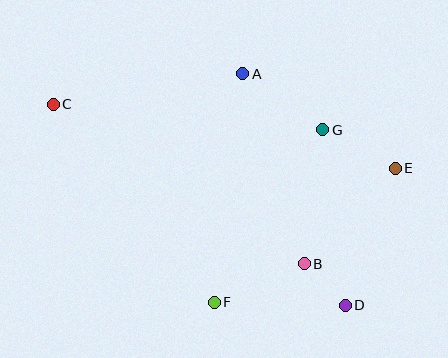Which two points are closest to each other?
Points B and D are closest to each other.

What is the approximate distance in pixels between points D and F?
The distance between D and F is approximately 131 pixels.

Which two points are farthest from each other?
Points C and D are farthest from each other.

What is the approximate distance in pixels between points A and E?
The distance between A and E is approximately 179 pixels.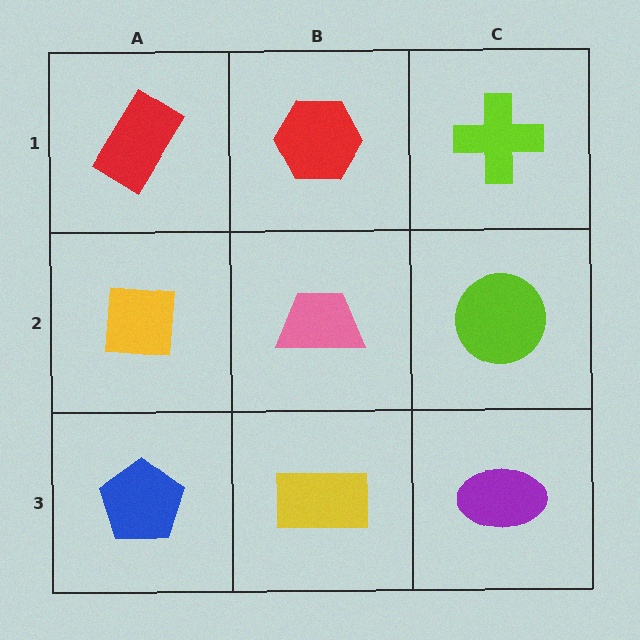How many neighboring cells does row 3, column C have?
2.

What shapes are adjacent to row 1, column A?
A yellow square (row 2, column A), a red hexagon (row 1, column B).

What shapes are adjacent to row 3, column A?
A yellow square (row 2, column A), a yellow rectangle (row 3, column B).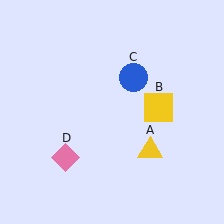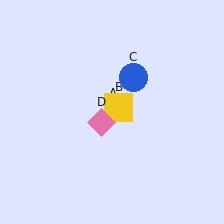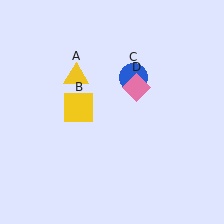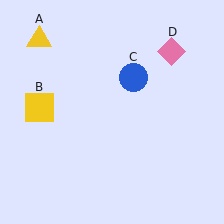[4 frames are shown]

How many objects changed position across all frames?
3 objects changed position: yellow triangle (object A), yellow square (object B), pink diamond (object D).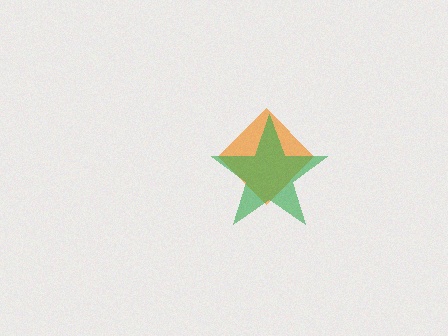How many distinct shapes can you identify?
There are 2 distinct shapes: an orange diamond, a green star.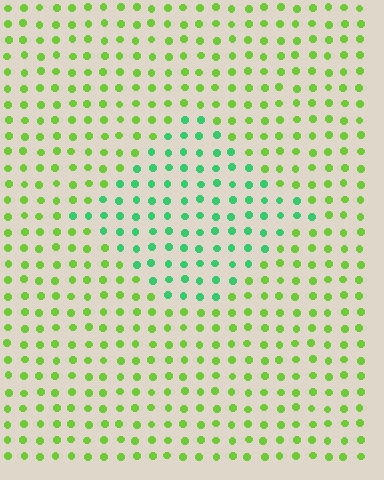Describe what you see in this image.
The image is filled with small lime elements in a uniform arrangement. A diamond-shaped region is visible where the elements are tinted to a slightly different hue, forming a subtle color boundary.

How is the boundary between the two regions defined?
The boundary is defined purely by a slight shift in hue (about 44 degrees). Spacing, size, and orientation are identical on both sides.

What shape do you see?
I see a diamond.